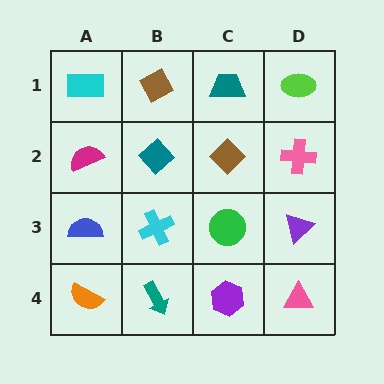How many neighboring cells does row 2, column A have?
3.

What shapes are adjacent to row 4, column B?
A cyan cross (row 3, column B), an orange semicircle (row 4, column A), a purple hexagon (row 4, column C).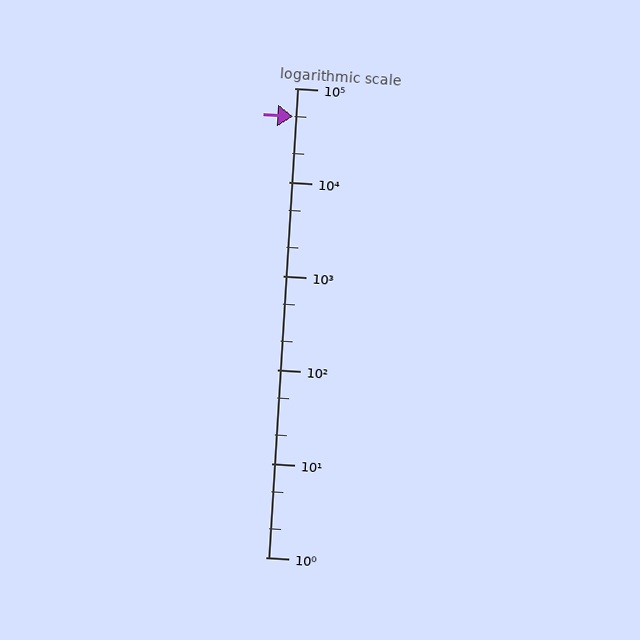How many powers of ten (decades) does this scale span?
The scale spans 5 decades, from 1 to 100000.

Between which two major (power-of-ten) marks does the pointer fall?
The pointer is between 10000 and 100000.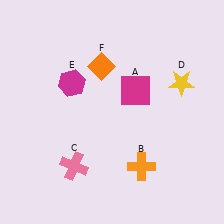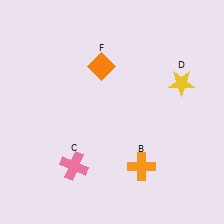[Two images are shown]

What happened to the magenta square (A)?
The magenta square (A) was removed in Image 2. It was in the top-right area of Image 1.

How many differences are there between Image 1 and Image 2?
There are 2 differences between the two images.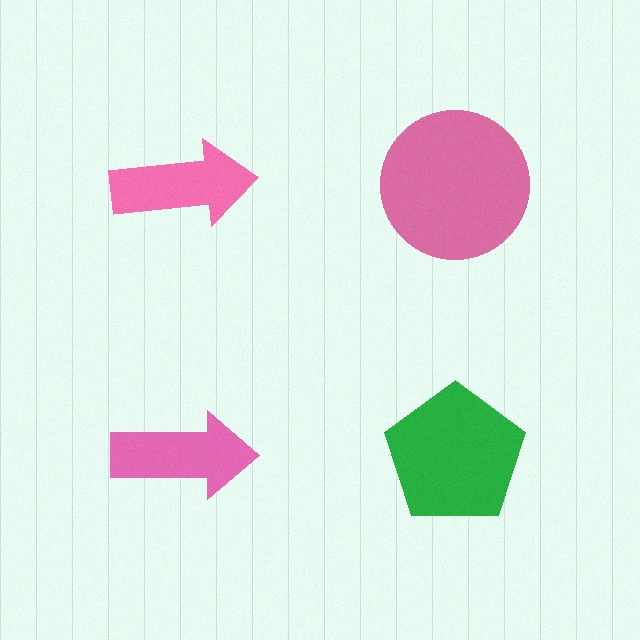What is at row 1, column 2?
A pink circle.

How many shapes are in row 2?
2 shapes.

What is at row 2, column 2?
A green pentagon.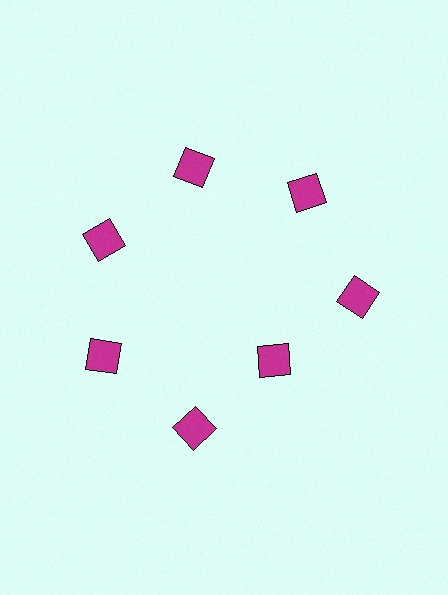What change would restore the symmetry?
The symmetry would be restored by moving it outward, back onto the ring so that all 7 diamonds sit at equal angles and equal distance from the center.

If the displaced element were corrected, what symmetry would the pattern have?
It would have 7-fold rotational symmetry — the pattern would map onto itself every 51 degrees.